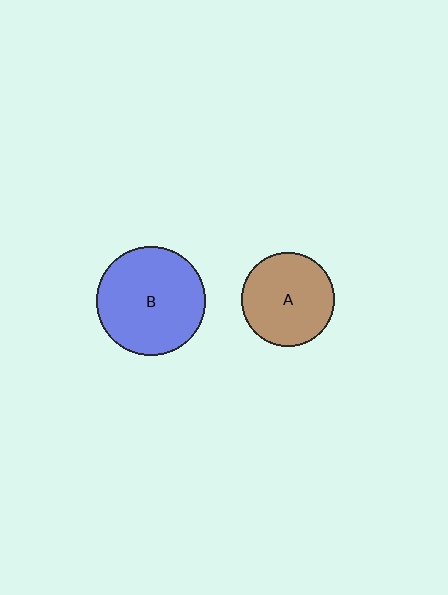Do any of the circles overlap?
No, none of the circles overlap.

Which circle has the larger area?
Circle B (blue).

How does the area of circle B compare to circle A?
Approximately 1.3 times.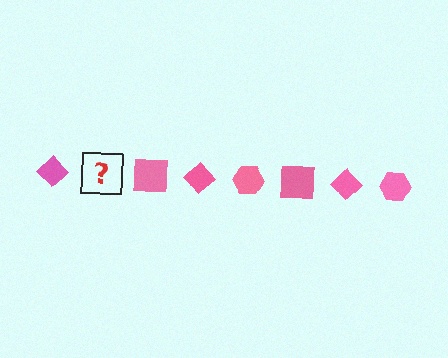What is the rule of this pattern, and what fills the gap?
The rule is that the pattern cycles through diamond, hexagon, square shapes in pink. The gap should be filled with a pink hexagon.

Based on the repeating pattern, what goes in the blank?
The blank should be a pink hexagon.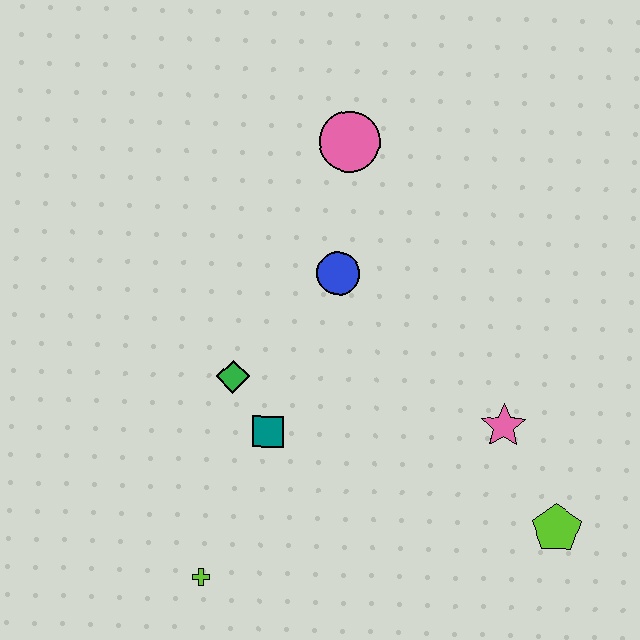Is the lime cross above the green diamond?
No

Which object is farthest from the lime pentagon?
The pink circle is farthest from the lime pentagon.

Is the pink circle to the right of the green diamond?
Yes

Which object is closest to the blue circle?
The pink circle is closest to the blue circle.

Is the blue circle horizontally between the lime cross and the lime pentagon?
Yes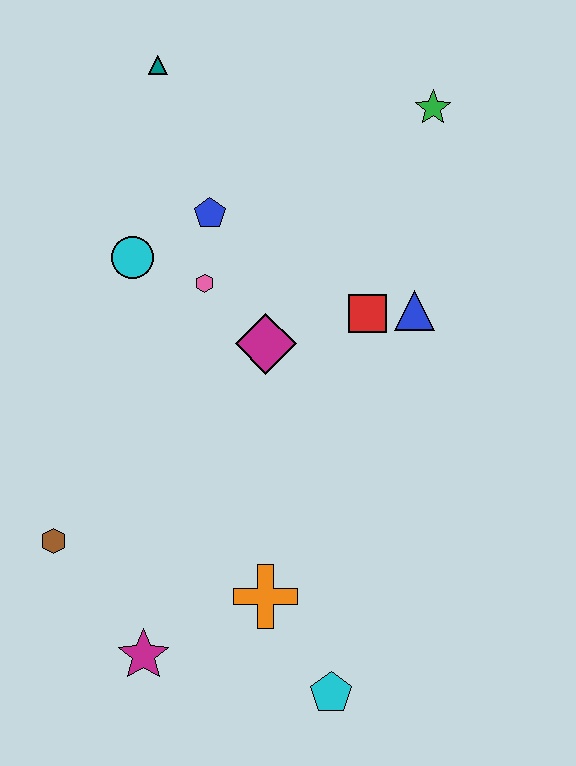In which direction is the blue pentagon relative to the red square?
The blue pentagon is to the left of the red square.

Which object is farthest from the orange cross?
The teal triangle is farthest from the orange cross.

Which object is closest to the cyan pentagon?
The orange cross is closest to the cyan pentagon.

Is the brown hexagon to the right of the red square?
No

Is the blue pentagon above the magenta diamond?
Yes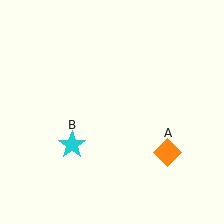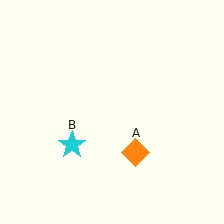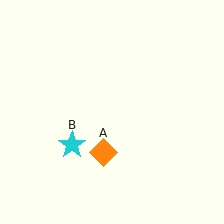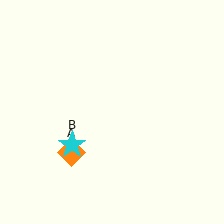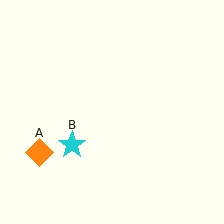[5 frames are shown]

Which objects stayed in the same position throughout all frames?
Cyan star (object B) remained stationary.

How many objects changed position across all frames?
1 object changed position: orange diamond (object A).